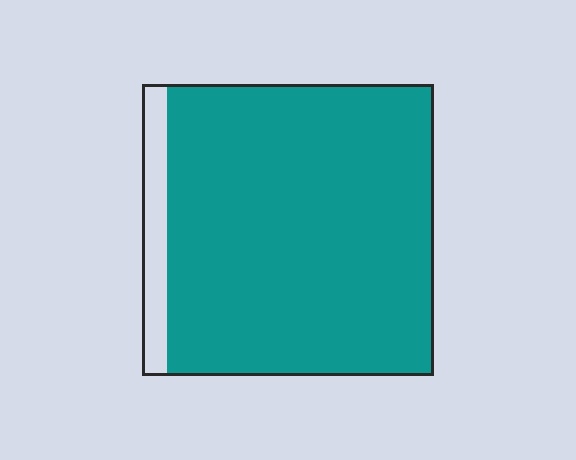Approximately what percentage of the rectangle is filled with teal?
Approximately 90%.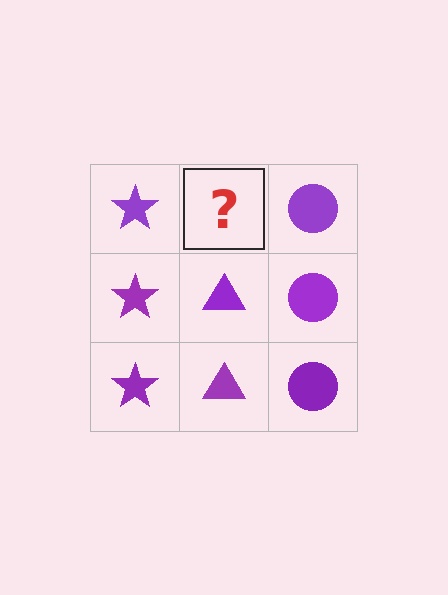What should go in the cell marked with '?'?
The missing cell should contain a purple triangle.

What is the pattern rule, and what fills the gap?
The rule is that each column has a consistent shape. The gap should be filled with a purple triangle.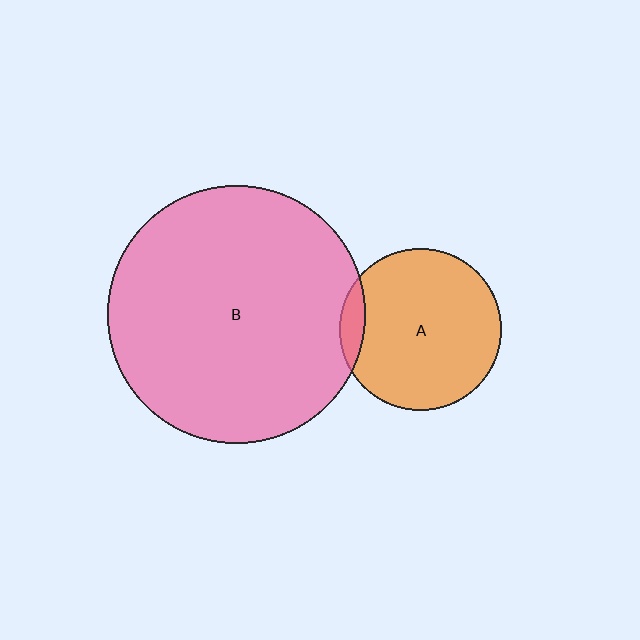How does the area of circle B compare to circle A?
Approximately 2.5 times.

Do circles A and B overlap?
Yes.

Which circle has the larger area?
Circle B (pink).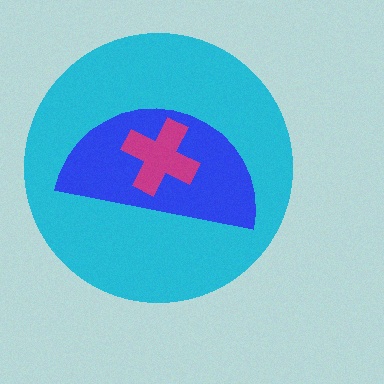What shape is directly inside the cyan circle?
The blue semicircle.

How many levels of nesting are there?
3.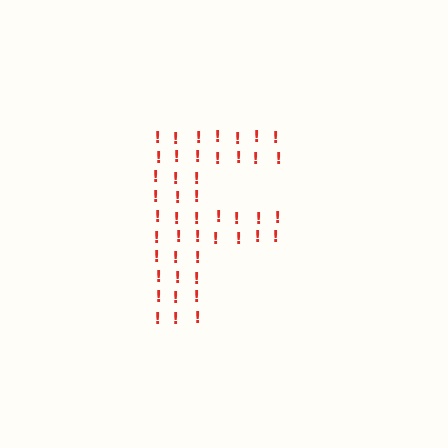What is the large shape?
The large shape is the letter F.